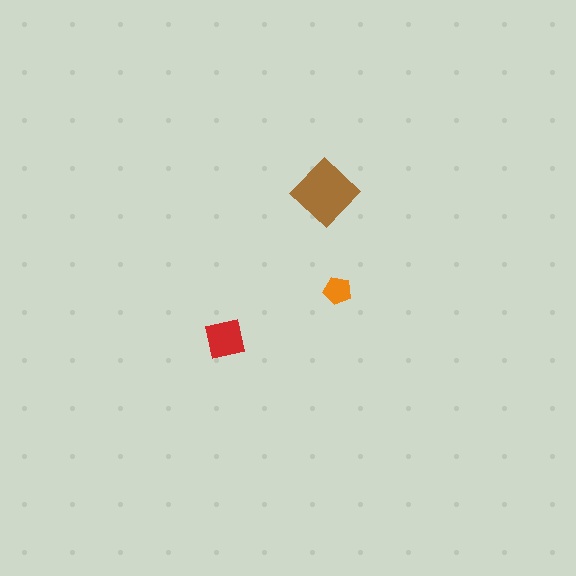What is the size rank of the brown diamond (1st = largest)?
1st.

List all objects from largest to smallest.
The brown diamond, the red square, the orange pentagon.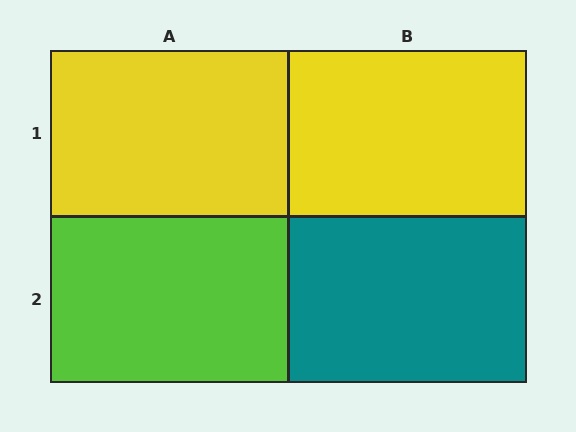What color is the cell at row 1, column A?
Yellow.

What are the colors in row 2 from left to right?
Lime, teal.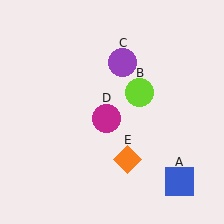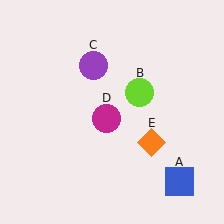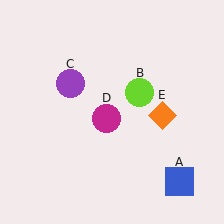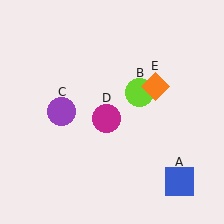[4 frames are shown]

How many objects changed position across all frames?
2 objects changed position: purple circle (object C), orange diamond (object E).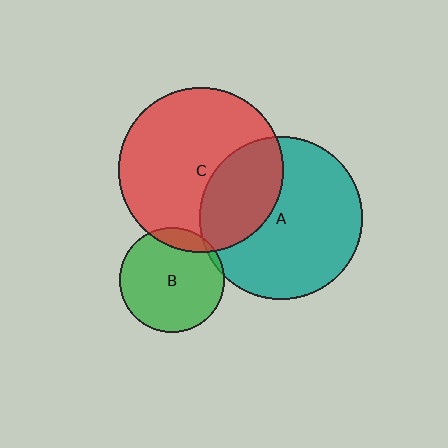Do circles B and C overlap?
Yes.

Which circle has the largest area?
Circle C (red).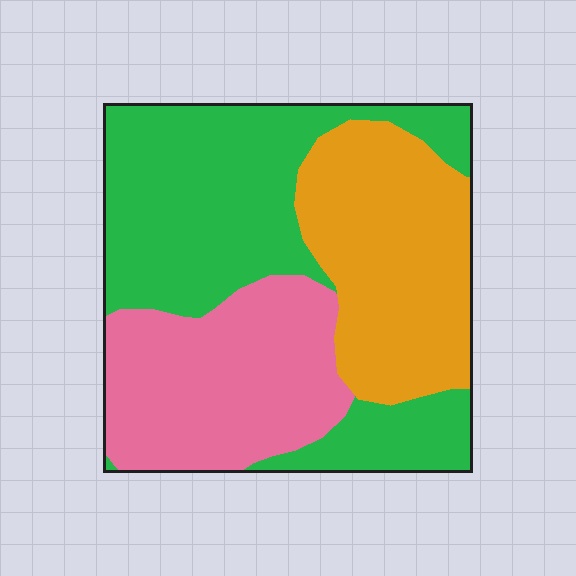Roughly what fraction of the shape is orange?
Orange takes up between a quarter and a half of the shape.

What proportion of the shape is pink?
Pink takes up about one quarter (1/4) of the shape.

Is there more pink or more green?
Green.